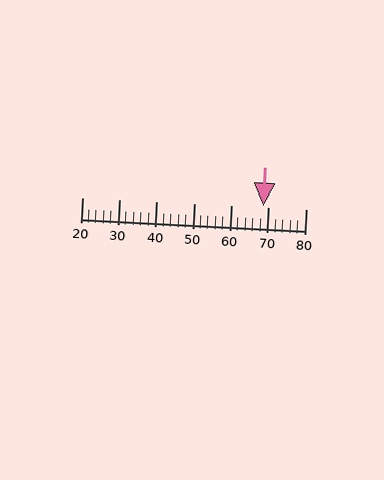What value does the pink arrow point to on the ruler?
The pink arrow points to approximately 68.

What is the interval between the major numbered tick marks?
The major tick marks are spaced 10 units apart.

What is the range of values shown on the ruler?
The ruler shows values from 20 to 80.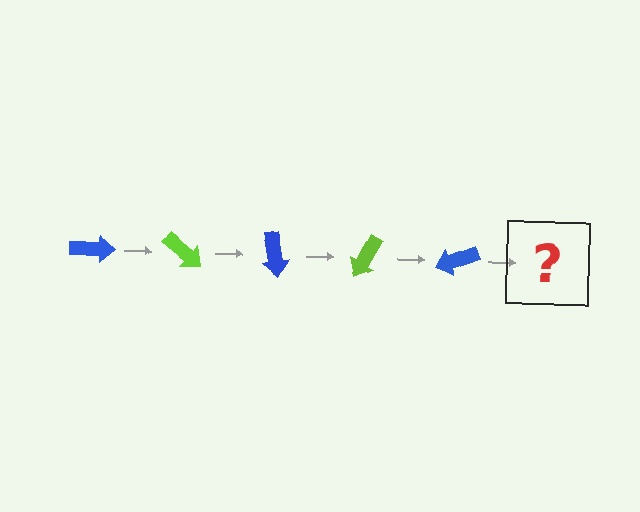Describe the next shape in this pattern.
It should be a lime arrow, rotated 200 degrees from the start.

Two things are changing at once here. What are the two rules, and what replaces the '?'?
The two rules are that it rotates 40 degrees each step and the color cycles through blue and lime. The '?' should be a lime arrow, rotated 200 degrees from the start.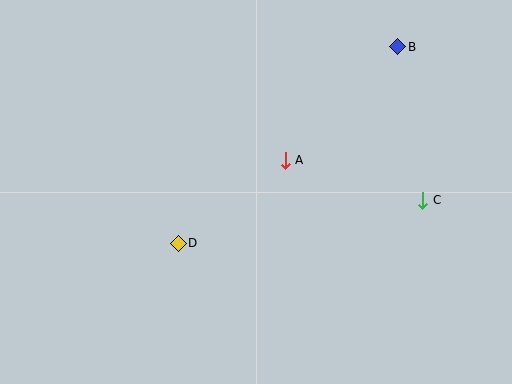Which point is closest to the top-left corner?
Point D is closest to the top-left corner.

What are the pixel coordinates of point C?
Point C is at (423, 200).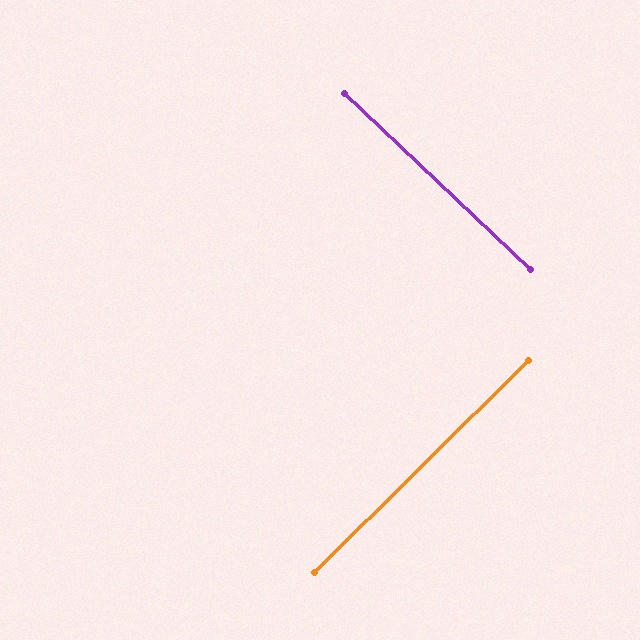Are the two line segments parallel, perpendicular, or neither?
Perpendicular — they meet at approximately 88°.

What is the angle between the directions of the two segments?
Approximately 88 degrees.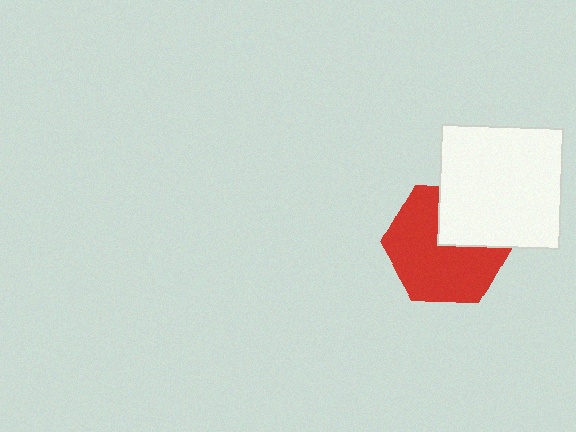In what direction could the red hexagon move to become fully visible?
The red hexagon could move down. That would shift it out from behind the white square entirely.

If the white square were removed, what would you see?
You would see the complete red hexagon.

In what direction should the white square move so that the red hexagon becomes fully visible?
The white square should move up. That is the shortest direction to clear the overlap and leave the red hexagon fully visible.